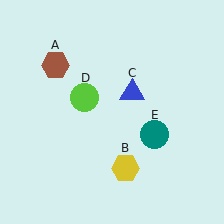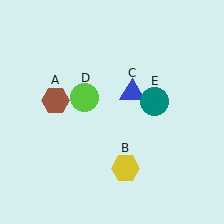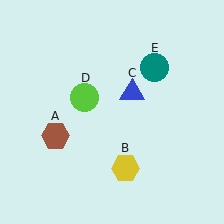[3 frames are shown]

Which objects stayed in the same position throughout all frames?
Yellow hexagon (object B) and blue triangle (object C) and lime circle (object D) remained stationary.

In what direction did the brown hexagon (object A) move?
The brown hexagon (object A) moved down.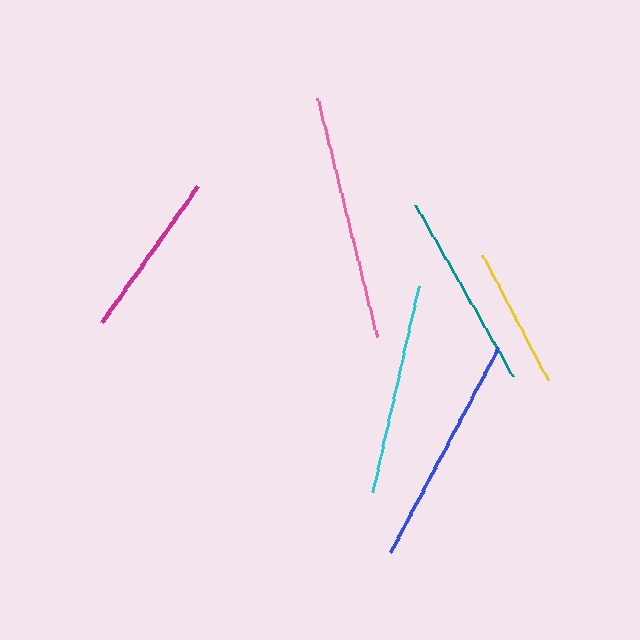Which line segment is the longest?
The pink line is the longest at approximately 246 pixels.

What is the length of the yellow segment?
The yellow segment is approximately 141 pixels long.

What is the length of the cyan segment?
The cyan segment is approximately 211 pixels long.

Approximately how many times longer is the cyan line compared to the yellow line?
The cyan line is approximately 1.5 times the length of the yellow line.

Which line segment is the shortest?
The yellow line is the shortest at approximately 141 pixels.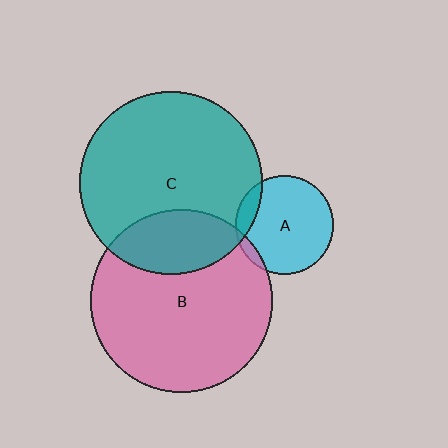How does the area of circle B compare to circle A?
Approximately 3.4 times.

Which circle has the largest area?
Circle B (pink).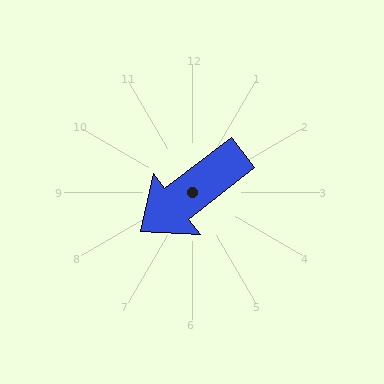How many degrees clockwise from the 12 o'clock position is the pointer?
Approximately 232 degrees.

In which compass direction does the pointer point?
Southwest.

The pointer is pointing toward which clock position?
Roughly 8 o'clock.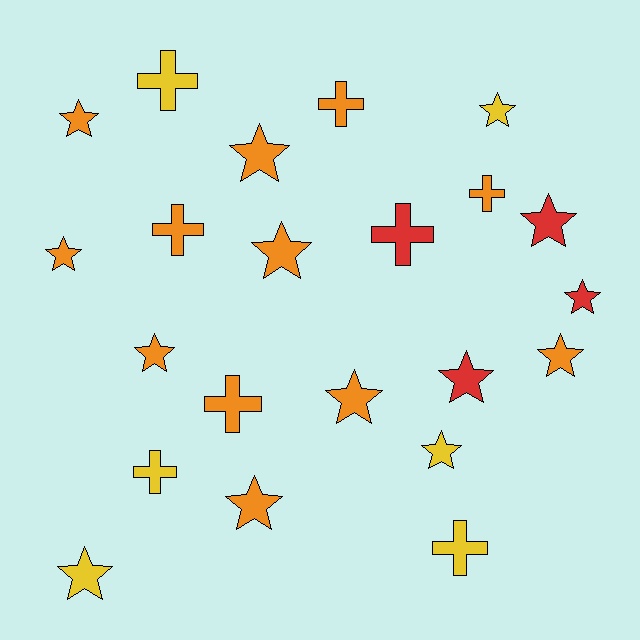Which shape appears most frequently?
Star, with 14 objects.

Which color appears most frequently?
Orange, with 12 objects.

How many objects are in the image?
There are 22 objects.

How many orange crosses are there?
There are 4 orange crosses.